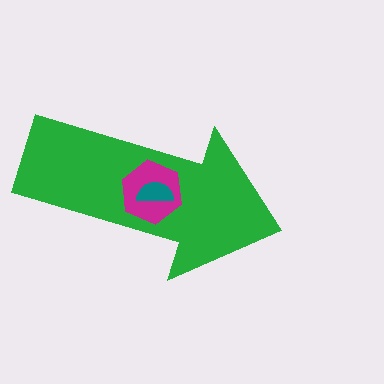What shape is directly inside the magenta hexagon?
The teal semicircle.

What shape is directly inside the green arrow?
The magenta hexagon.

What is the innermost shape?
The teal semicircle.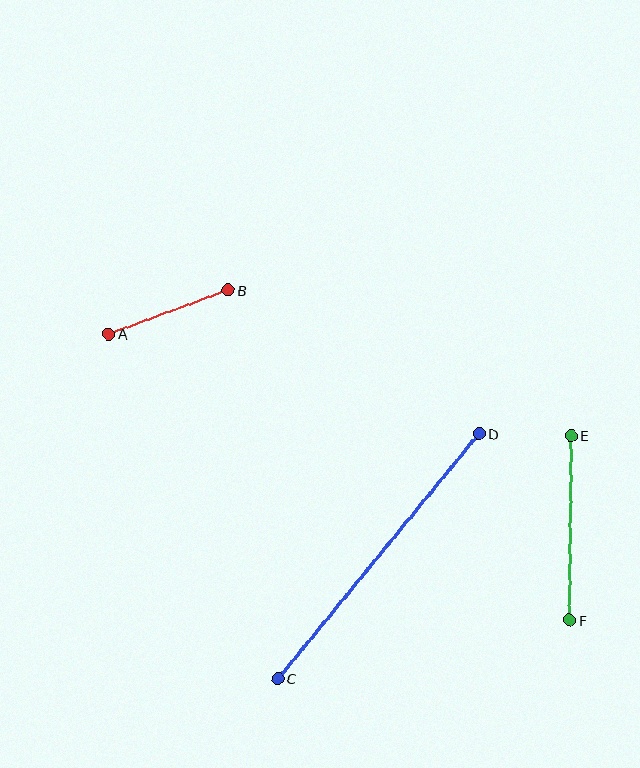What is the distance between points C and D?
The distance is approximately 317 pixels.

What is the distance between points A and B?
The distance is approximately 127 pixels.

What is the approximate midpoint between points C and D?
The midpoint is at approximately (378, 556) pixels.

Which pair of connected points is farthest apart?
Points C and D are farthest apart.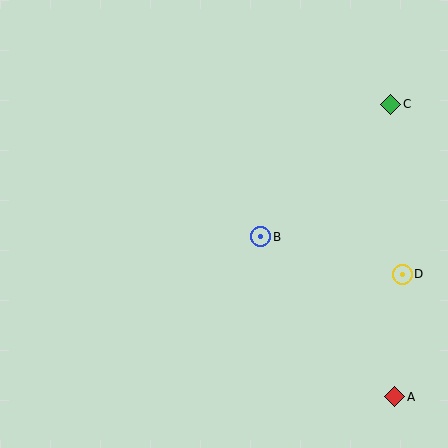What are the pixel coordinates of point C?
Point C is at (391, 104).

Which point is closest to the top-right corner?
Point C is closest to the top-right corner.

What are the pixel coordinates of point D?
Point D is at (402, 274).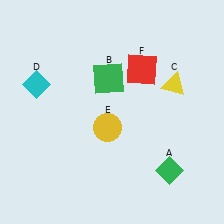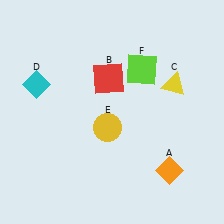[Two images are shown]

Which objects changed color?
A changed from green to orange. B changed from green to red. F changed from red to lime.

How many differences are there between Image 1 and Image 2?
There are 3 differences between the two images.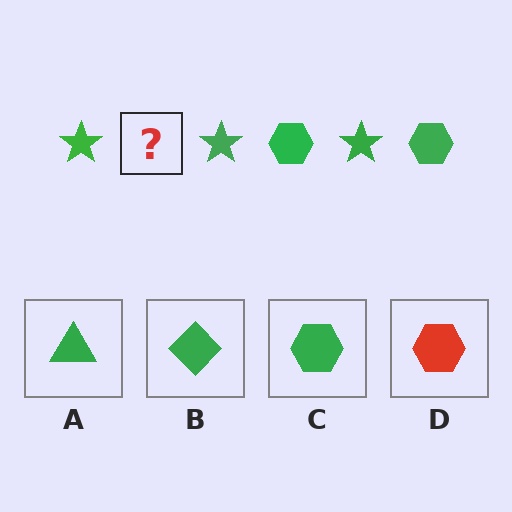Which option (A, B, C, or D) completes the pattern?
C.